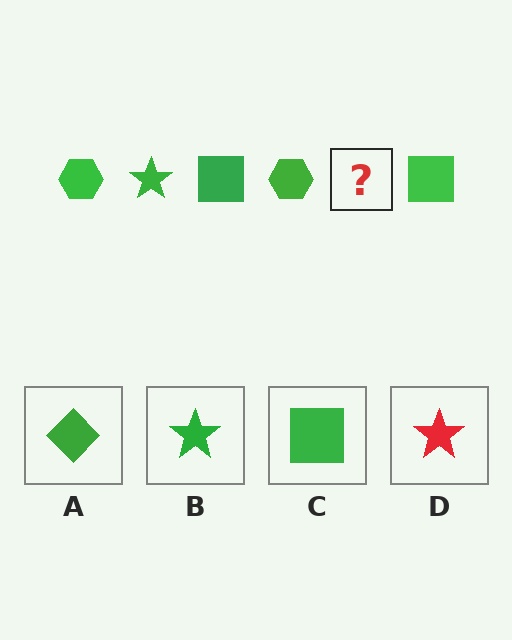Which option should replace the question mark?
Option B.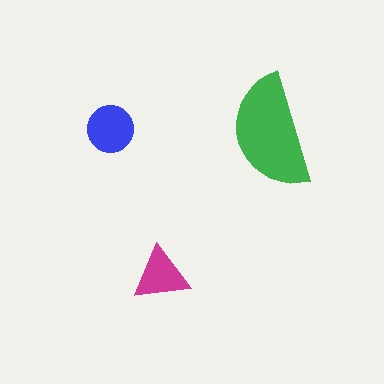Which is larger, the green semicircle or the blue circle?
The green semicircle.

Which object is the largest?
The green semicircle.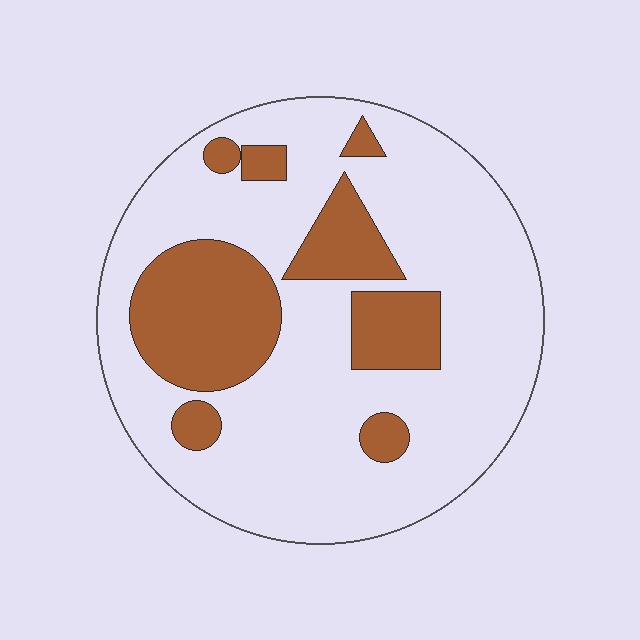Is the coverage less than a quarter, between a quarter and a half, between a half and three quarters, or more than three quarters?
Between a quarter and a half.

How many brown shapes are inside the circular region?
8.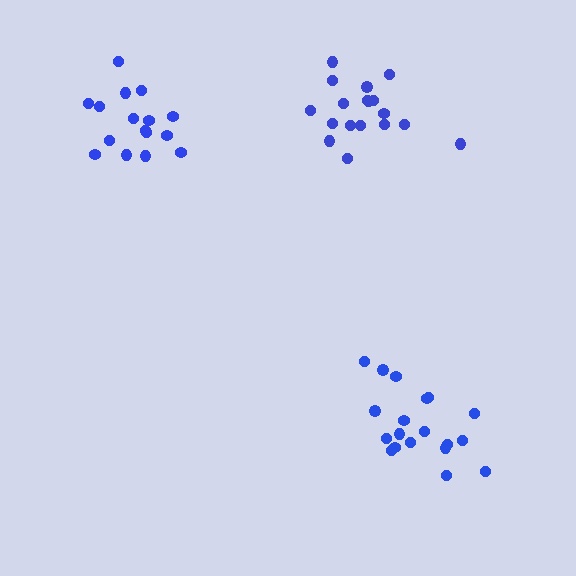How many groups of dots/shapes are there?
There are 3 groups.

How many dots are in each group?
Group 1: 16 dots, Group 2: 19 dots, Group 3: 18 dots (53 total).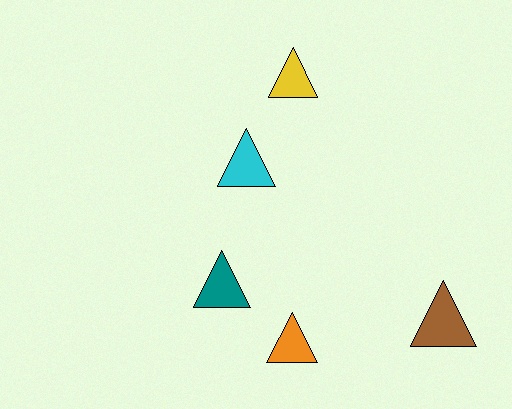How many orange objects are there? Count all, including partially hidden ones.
There is 1 orange object.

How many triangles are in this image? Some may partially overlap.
There are 5 triangles.